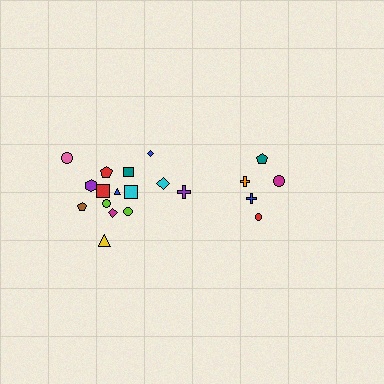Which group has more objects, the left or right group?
The left group.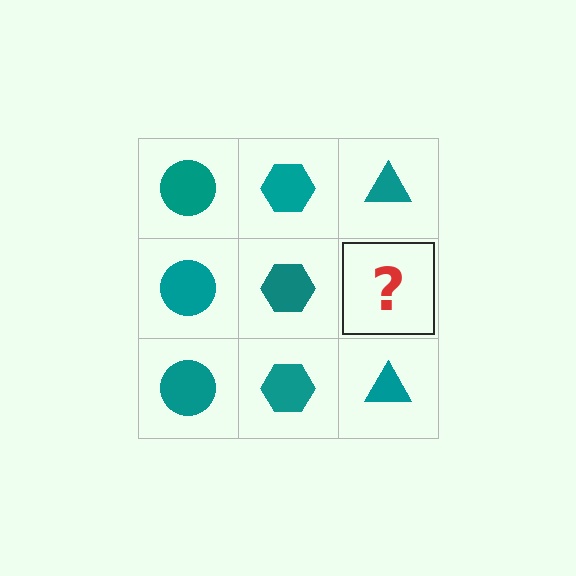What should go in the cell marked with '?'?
The missing cell should contain a teal triangle.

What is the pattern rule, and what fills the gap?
The rule is that each column has a consistent shape. The gap should be filled with a teal triangle.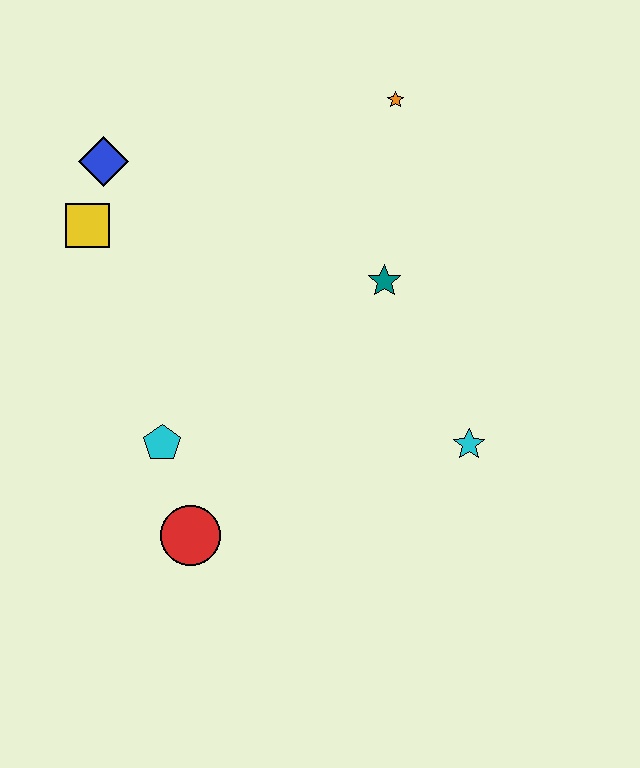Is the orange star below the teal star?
No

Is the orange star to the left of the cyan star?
Yes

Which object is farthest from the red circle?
The orange star is farthest from the red circle.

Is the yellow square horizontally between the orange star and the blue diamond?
No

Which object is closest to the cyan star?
The teal star is closest to the cyan star.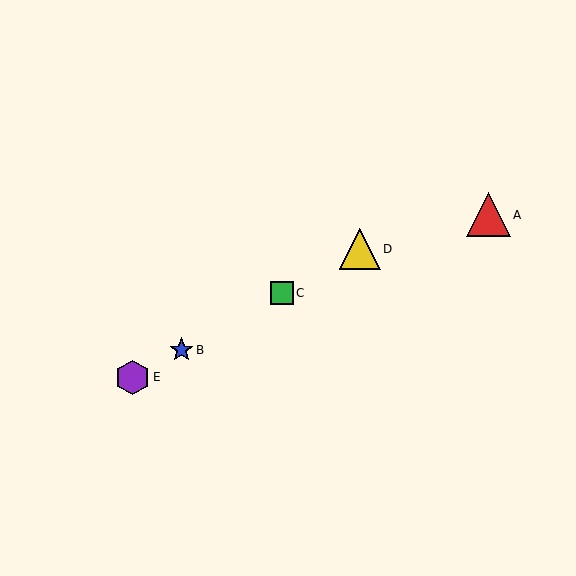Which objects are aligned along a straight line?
Objects B, C, D, E are aligned along a straight line.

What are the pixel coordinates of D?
Object D is at (360, 249).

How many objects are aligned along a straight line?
4 objects (B, C, D, E) are aligned along a straight line.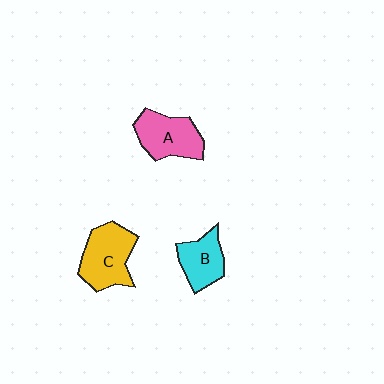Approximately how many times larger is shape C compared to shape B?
Approximately 1.4 times.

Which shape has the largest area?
Shape C (yellow).